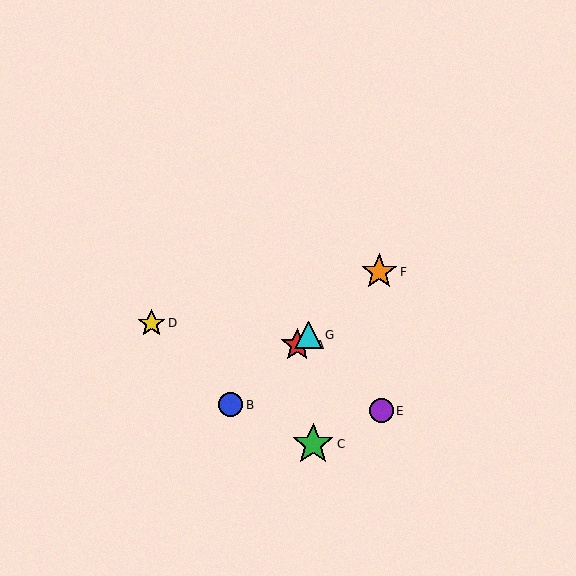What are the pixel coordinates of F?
Object F is at (379, 272).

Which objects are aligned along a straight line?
Objects A, B, F, G are aligned along a straight line.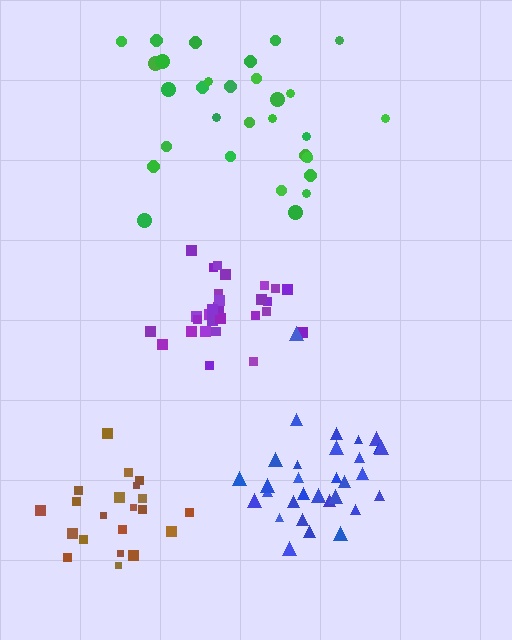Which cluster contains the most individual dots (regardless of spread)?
Blue (31).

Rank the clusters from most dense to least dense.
purple, blue, brown, green.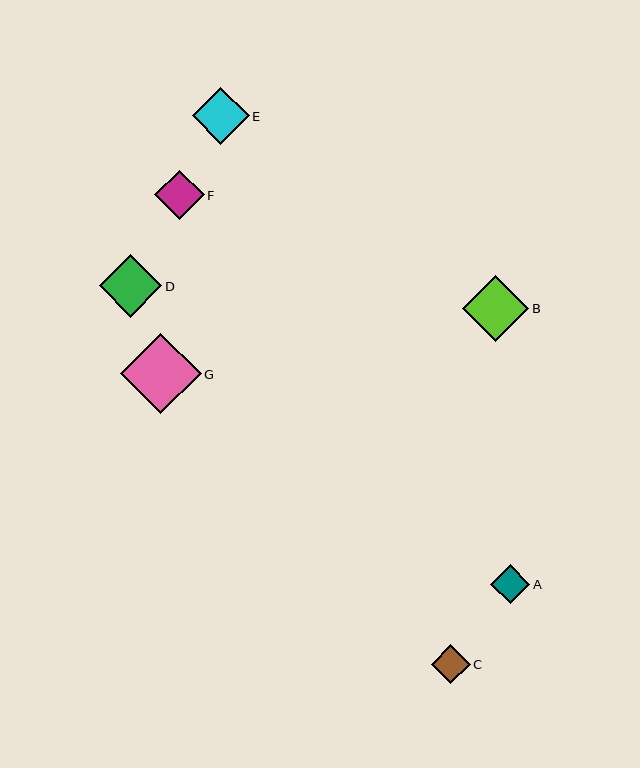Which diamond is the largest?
Diamond G is the largest with a size of approximately 81 pixels.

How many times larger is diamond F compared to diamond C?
Diamond F is approximately 1.3 times the size of diamond C.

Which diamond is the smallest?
Diamond C is the smallest with a size of approximately 39 pixels.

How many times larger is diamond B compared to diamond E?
Diamond B is approximately 1.2 times the size of diamond E.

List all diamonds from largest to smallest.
From largest to smallest: G, B, D, E, F, A, C.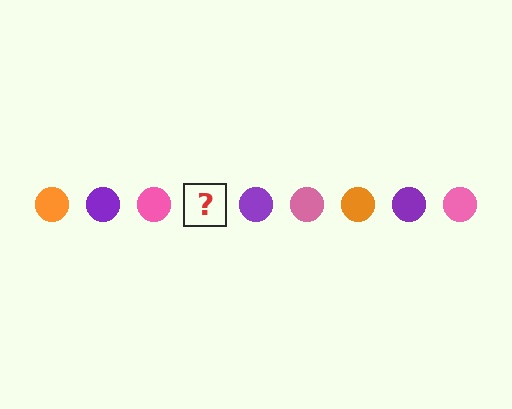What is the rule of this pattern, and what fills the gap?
The rule is that the pattern cycles through orange, purple, pink circles. The gap should be filled with an orange circle.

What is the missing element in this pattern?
The missing element is an orange circle.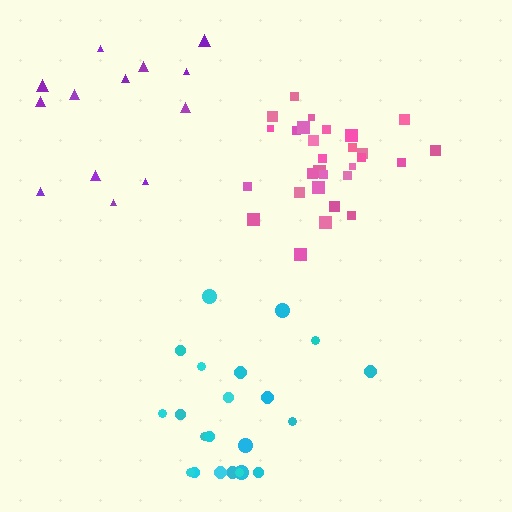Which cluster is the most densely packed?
Pink.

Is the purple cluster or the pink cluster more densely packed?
Pink.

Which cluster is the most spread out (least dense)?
Purple.